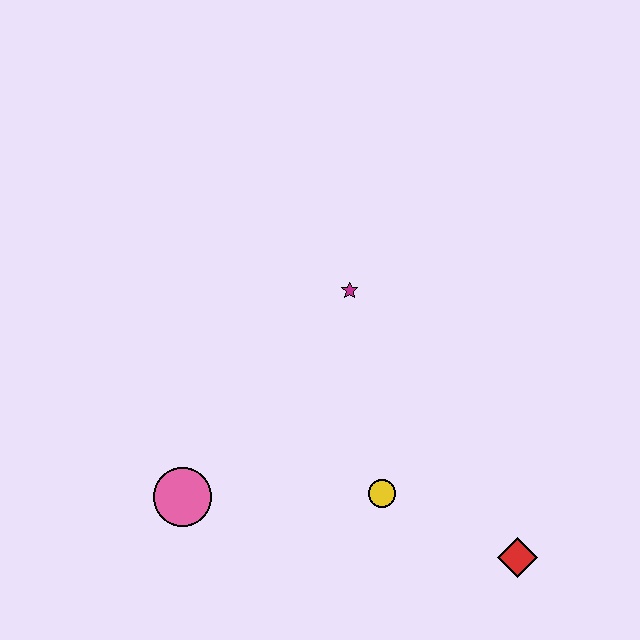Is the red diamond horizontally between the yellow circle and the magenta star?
No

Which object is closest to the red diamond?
The yellow circle is closest to the red diamond.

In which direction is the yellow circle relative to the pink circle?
The yellow circle is to the right of the pink circle.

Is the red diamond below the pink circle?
Yes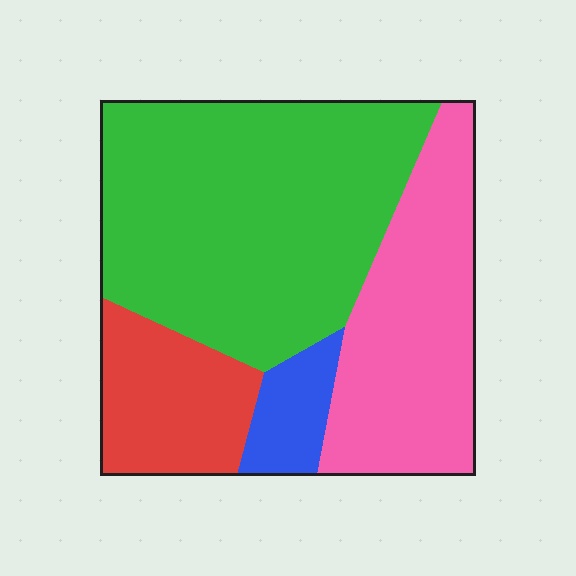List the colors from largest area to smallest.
From largest to smallest: green, pink, red, blue.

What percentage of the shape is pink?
Pink takes up between a sixth and a third of the shape.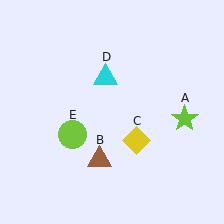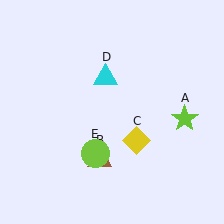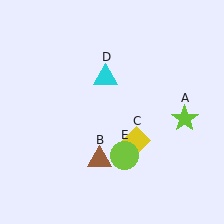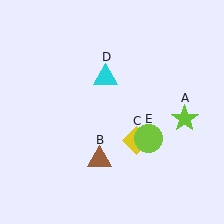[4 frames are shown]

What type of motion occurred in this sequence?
The lime circle (object E) rotated counterclockwise around the center of the scene.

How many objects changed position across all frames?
1 object changed position: lime circle (object E).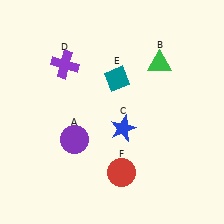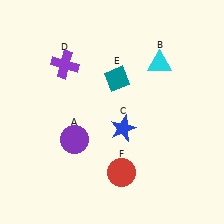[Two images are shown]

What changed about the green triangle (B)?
In Image 1, B is green. In Image 2, it changed to cyan.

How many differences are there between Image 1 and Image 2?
There is 1 difference between the two images.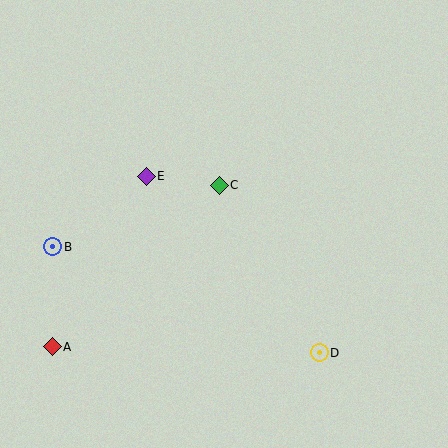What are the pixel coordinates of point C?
Point C is at (219, 185).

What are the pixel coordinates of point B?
Point B is at (53, 247).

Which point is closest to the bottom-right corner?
Point D is closest to the bottom-right corner.